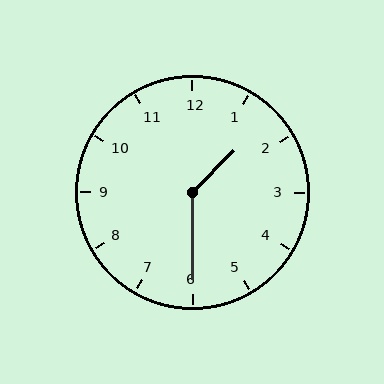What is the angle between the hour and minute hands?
Approximately 135 degrees.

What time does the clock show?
1:30.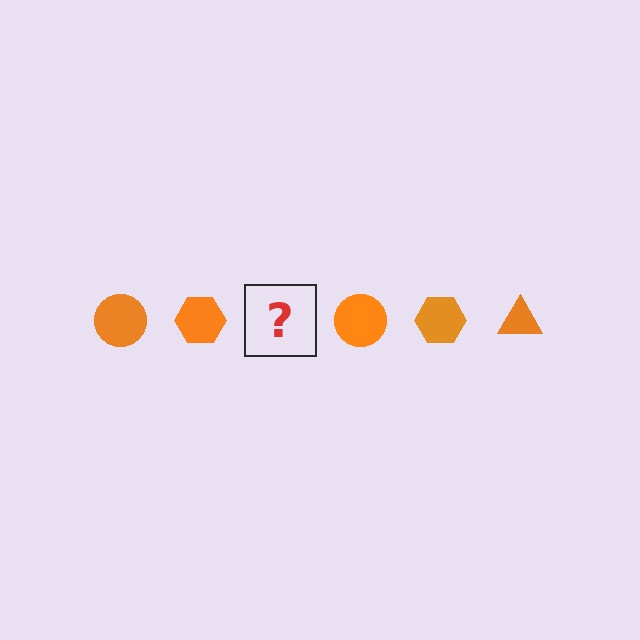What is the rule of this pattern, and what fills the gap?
The rule is that the pattern cycles through circle, hexagon, triangle shapes in orange. The gap should be filled with an orange triangle.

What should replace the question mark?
The question mark should be replaced with an orange triangle.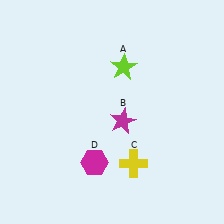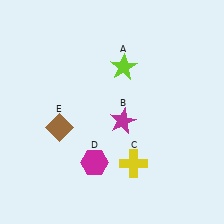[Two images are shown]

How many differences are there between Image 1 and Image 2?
There is 1 difference between the two images.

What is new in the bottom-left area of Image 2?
A brown diamond (E) was added in the bottom-left area of Image 2.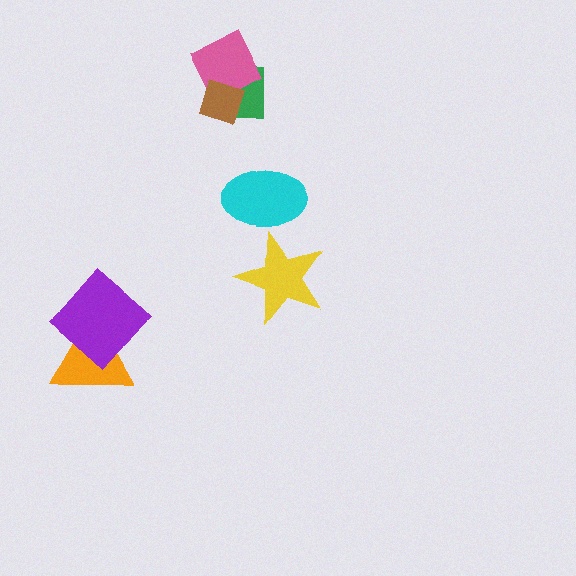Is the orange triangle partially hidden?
Yes, it is partially covered by another shape.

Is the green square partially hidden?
Yes, it is partially covered by another shape.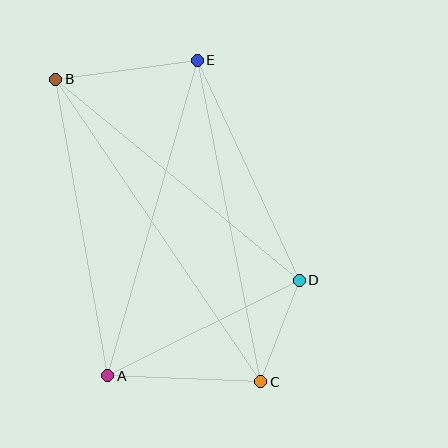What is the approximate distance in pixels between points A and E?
The distance between A and E is approximately 328 pixels.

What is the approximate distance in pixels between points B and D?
The distance between B and D is approximately 316 pixels.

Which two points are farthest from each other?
Points B and C are farthest from each other.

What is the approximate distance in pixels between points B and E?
The distance between B and E is approximately 143 pixels.